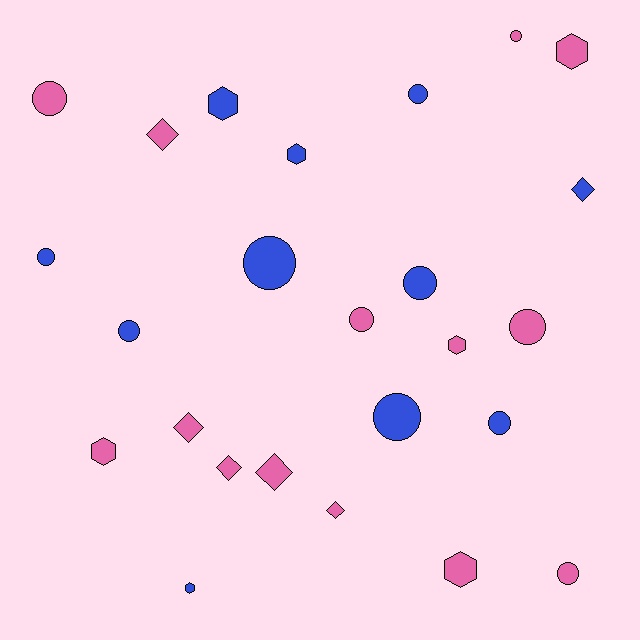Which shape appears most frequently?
Circle, with 12 objects.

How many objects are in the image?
There are 25 objects.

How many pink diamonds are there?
There are 5 pink diamonds.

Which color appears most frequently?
Pink, with 14 objects.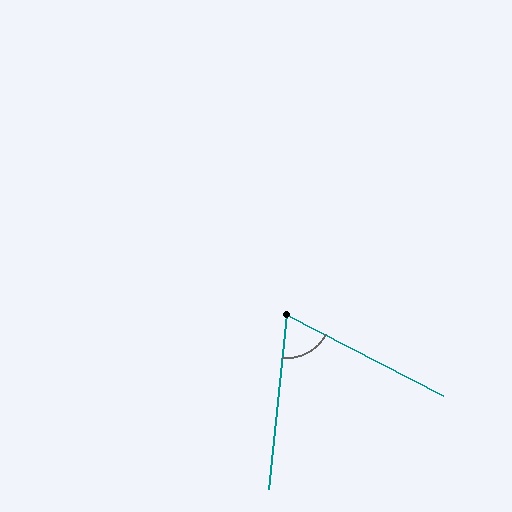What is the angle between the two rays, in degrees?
Approximately 68 degrees.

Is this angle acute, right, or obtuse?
It is acute.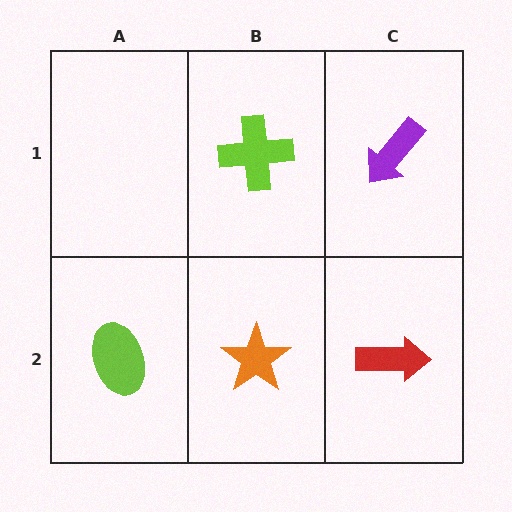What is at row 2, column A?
A lime ellipse.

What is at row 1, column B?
A lime cross.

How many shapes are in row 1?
2 shapes.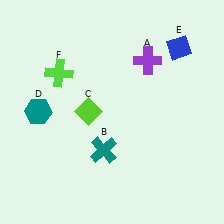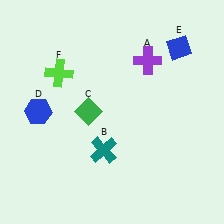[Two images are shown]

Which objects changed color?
C changed from lime to green. D changed from teal to blue.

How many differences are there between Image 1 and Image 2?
There are 2 differences between the two images.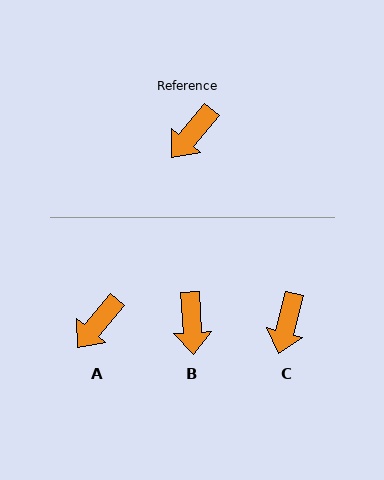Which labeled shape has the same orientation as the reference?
A.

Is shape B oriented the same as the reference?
No, it is off by about 43 degrees.